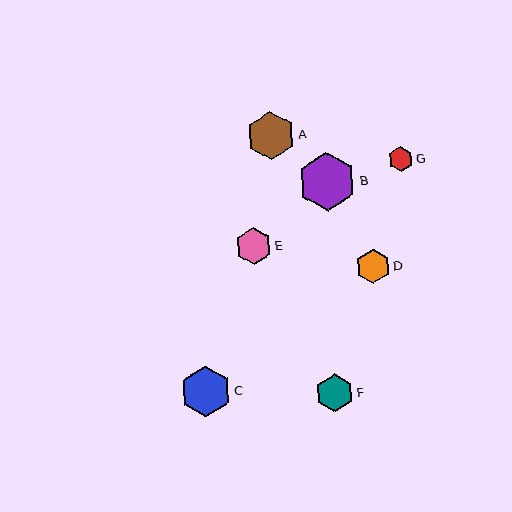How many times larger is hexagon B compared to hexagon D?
Hexagon B is approximately 1.7 times the size of hexagon D.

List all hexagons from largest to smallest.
From largest to smallest: B, C, A, F, E, D, G.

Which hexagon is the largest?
Hexagon B is the largest with a size of approximately 58 pixels.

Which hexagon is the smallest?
Hexagon G is the smallest with a size of approximately 25 pixels.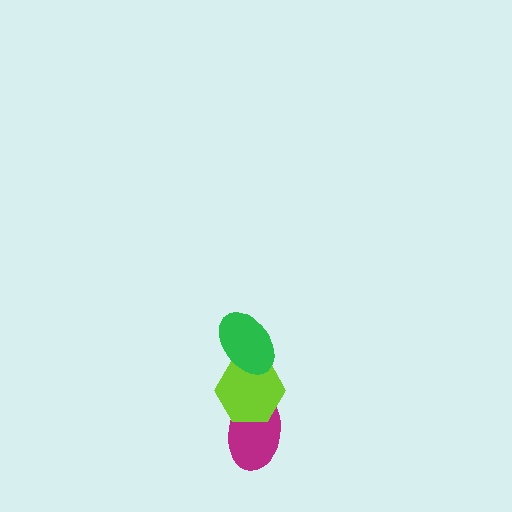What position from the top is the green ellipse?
The green ellipse is 1st from the top.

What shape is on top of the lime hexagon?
The green ellipse is on top of the lime hexagon.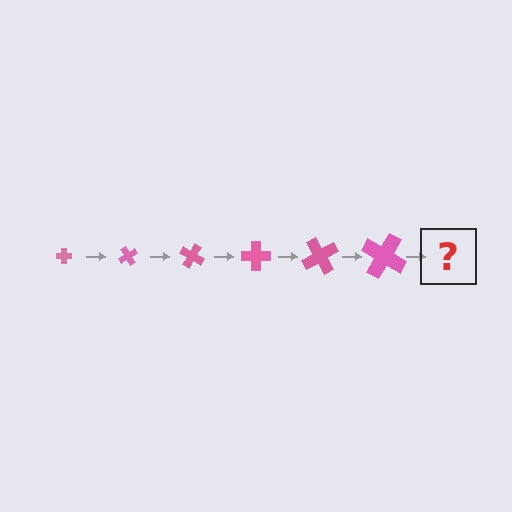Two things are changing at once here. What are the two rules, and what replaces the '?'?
The two rules are that the cross grows larger each step and it rotates 60 degrees each step. The '?' should be a cross, larger than the previous one and rotated 360 degrees from the start.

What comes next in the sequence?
The next element should be a cross, larger than the previous one and rotated 360 degrees from the start.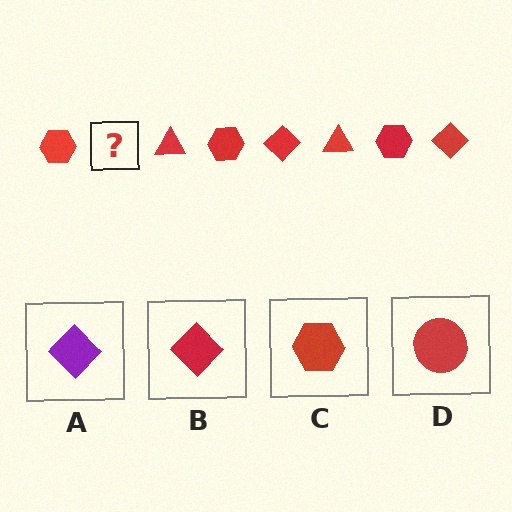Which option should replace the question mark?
Option B.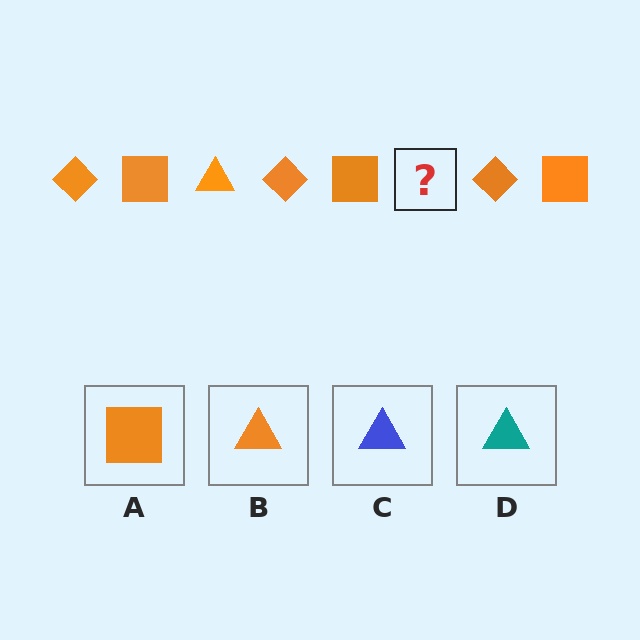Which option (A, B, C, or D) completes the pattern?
B.